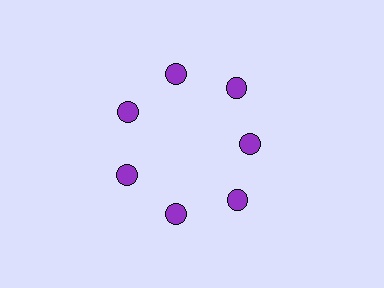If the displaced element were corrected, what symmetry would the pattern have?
It would have 7-fold rotational symmetry — the pattern would map onto itself every 51 degrees.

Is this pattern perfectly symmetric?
No. The 7 purple circles are arranged in a ring, but one element near the 3 o'clock position is pulled inward toward the center, breaking the 7-fold rotational symmetry.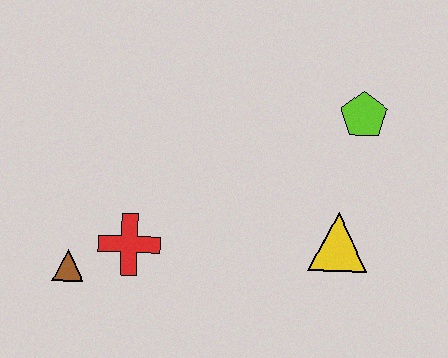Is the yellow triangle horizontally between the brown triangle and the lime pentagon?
Yes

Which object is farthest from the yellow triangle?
The brown triangle is farthest from the yellow triangle.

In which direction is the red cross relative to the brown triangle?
The red cross is to the right of the brown triangle.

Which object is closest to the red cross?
The brown triangle is closest to the red cross.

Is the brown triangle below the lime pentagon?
Yes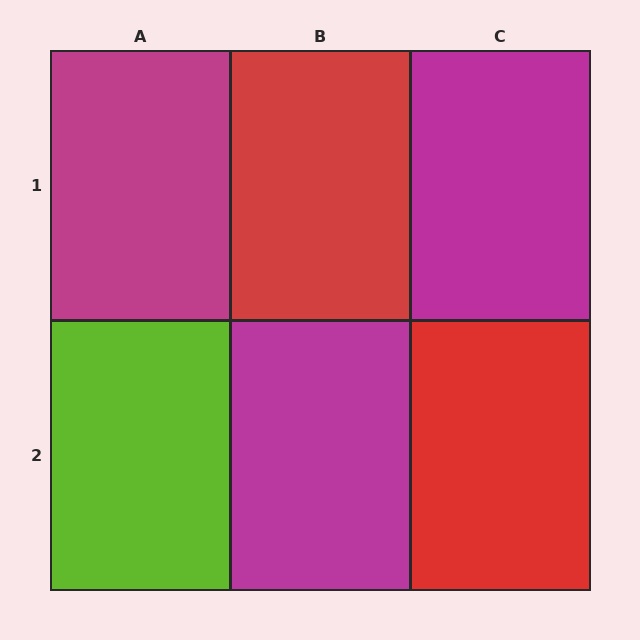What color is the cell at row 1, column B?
Red.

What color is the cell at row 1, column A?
Magenta.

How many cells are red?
2 cells are red.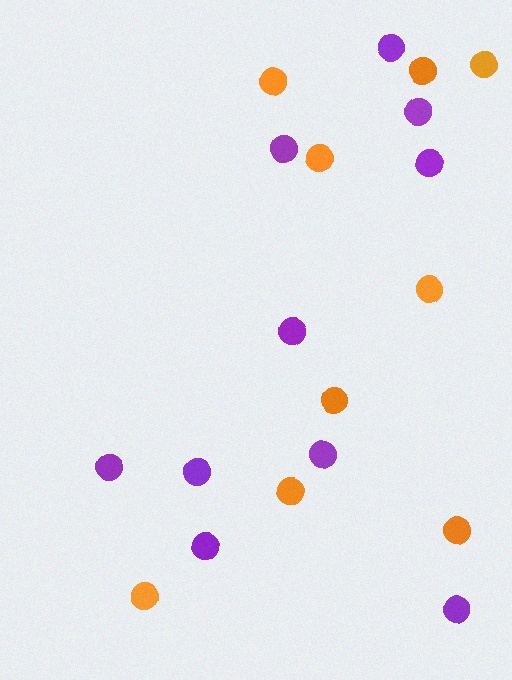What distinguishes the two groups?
There are 2 groups: one group of orange circles (9) and one group of purple circles (10).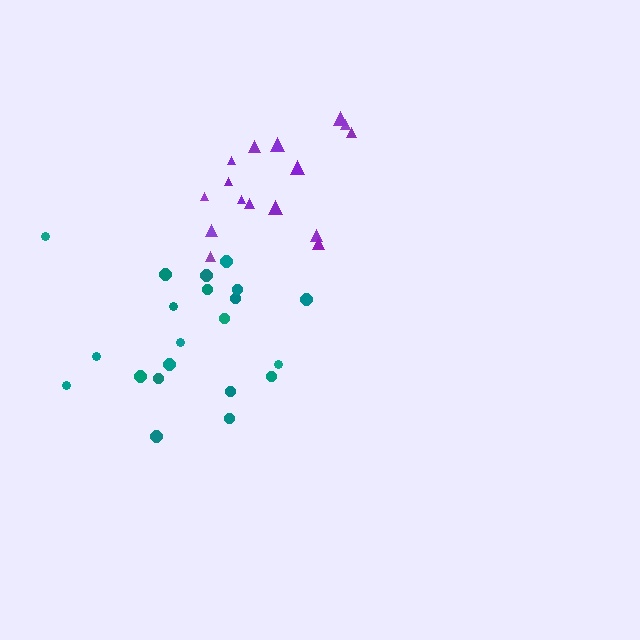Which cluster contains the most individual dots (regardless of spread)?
Teal (21).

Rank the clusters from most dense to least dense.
purple, teal.